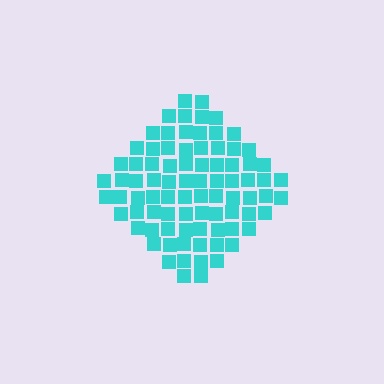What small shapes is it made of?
It is made of small squares.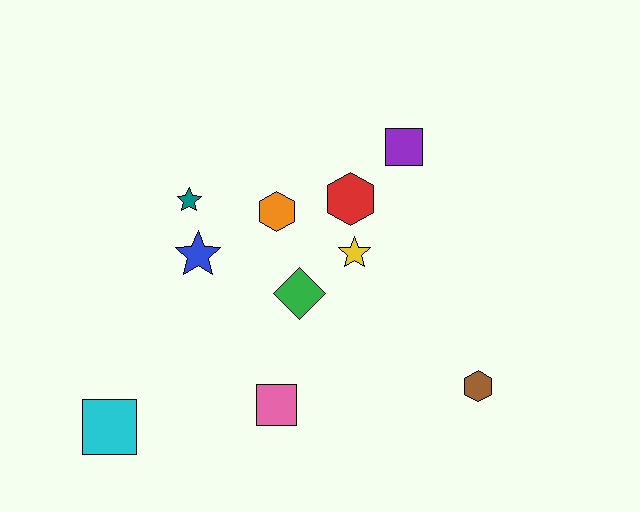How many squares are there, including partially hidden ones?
There are 3 squares.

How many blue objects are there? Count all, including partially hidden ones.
There is 1 blue object.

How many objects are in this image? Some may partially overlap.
There are 10 objects.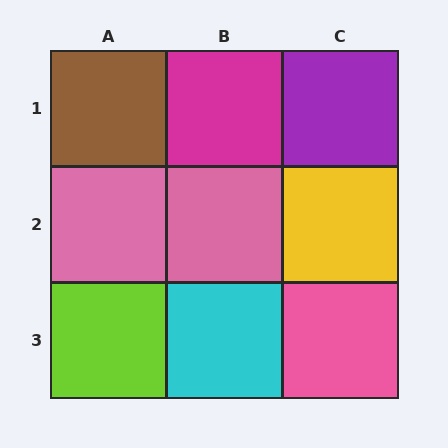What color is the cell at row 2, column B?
Pink.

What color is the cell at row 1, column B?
Magenta.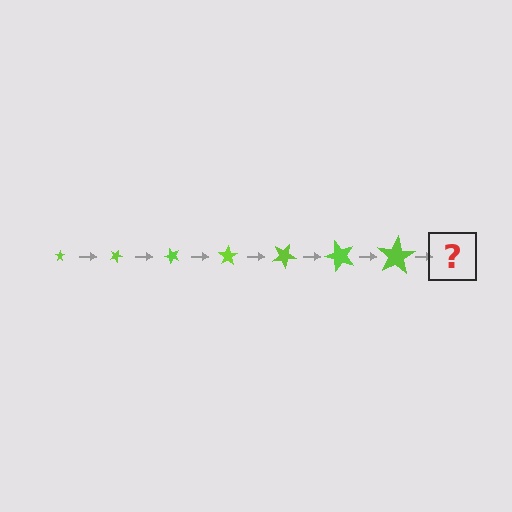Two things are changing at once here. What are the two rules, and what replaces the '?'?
The two rules are that the star grows larger each step and it rotates 25 degrees each step. The '?' should be a star, larger than the previous one and rotated 175 degrees from the start.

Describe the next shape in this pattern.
It should be a star, larger than the previous one and rotated 175 degrees from the start.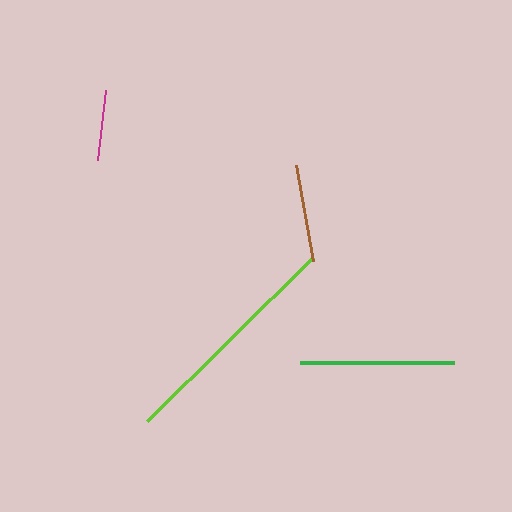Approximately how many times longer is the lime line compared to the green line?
The lime line is approximately 1.5 times the length of the green line.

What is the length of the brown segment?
The brown segment is approximately 97 pixels long.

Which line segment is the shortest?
The magenta line is the shortest at approximately 70 pixels.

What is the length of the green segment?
The green segment is approximately 154 pixels long.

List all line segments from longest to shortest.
From longest to shortest: lime, green, brown, magenta.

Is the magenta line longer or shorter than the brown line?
The brown line is longer than the magenta line.